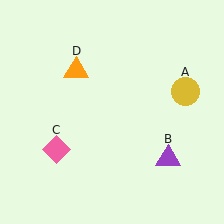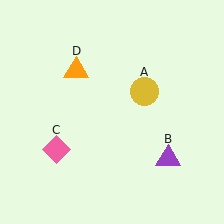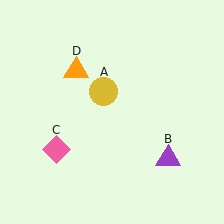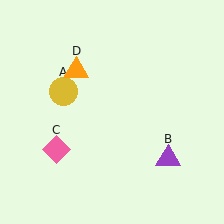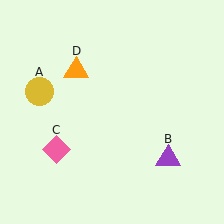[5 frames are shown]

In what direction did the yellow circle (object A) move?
The yellow circle (object A) moved left.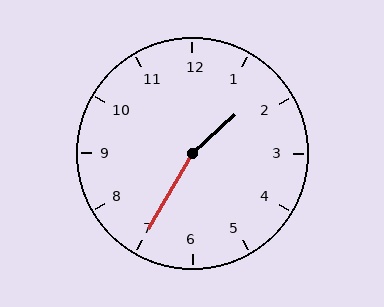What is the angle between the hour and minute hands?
Approximately 162 degrees.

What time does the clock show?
1:35.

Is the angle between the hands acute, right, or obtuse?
It is obtuse.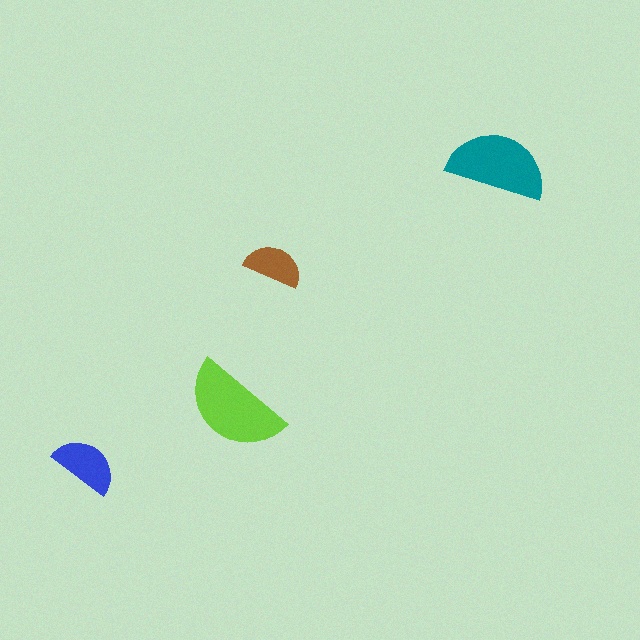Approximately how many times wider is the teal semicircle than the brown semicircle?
About 1.5 times wider.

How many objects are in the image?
There are 4 objects in the image.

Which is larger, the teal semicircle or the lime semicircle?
The lime one.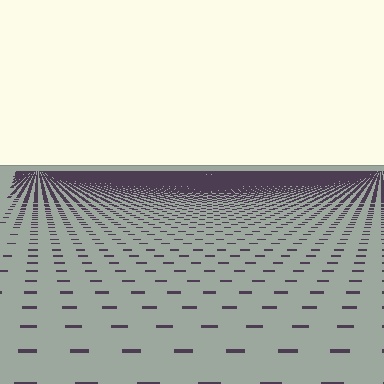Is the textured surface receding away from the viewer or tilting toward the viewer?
The surface is receding away from the viewer. Texture elements get smaller and denser toward the top.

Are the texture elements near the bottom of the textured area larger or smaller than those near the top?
Larger. Near the bottom, elements are closer to the viewer and appear at a bigger on-screen size.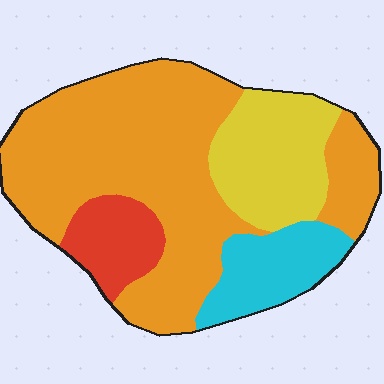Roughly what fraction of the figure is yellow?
Yellow takes up less than a quarter of the figure.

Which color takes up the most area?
Orange, at roughly 60%.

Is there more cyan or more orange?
Orange.